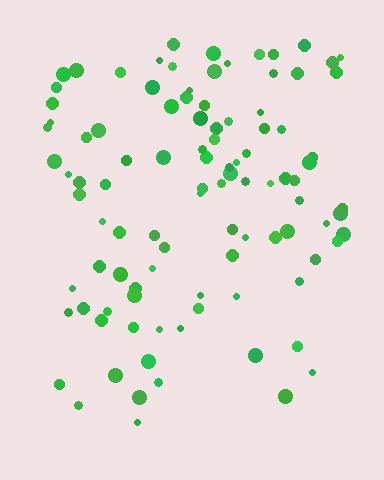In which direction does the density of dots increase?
From bottom to top, with the top side densest.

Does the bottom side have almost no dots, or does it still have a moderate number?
Still a moderate number, just noticeably fewer than the top.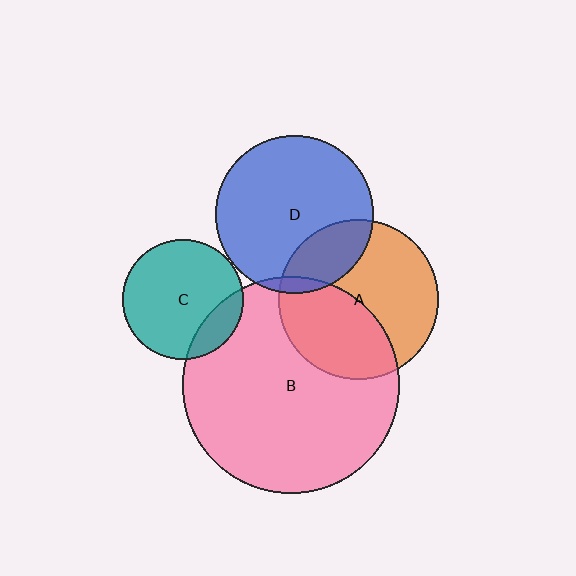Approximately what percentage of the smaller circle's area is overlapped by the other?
Approximately 5%.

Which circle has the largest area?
Circle B (pink).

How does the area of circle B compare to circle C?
Approximately 3.3 times.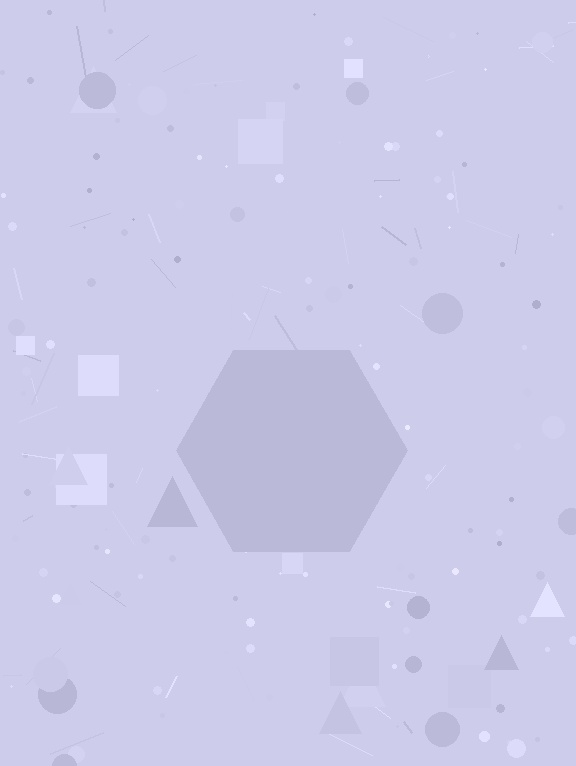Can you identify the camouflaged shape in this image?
The camouflaged shape is a hexagon.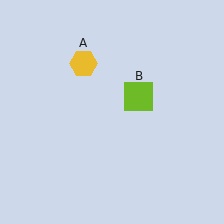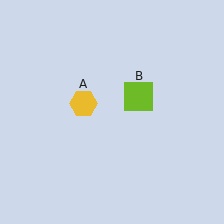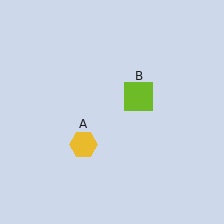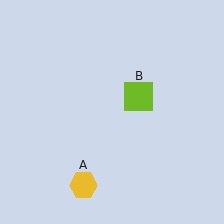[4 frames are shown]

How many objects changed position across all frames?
1 object changed position: yellow hexagon (object A).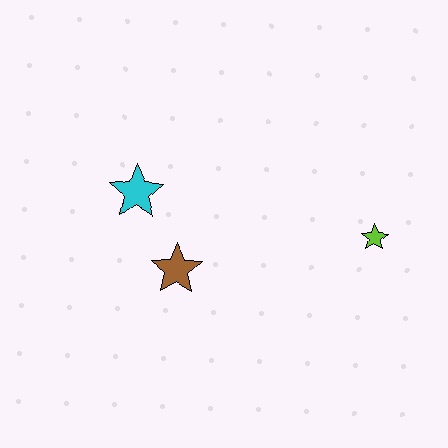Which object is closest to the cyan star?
The brown star is closest to the cyan star.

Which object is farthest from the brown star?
The lime star is farthest from the brown star.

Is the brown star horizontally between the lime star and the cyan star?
Yes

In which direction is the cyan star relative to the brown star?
The cyan star is above the brown star.